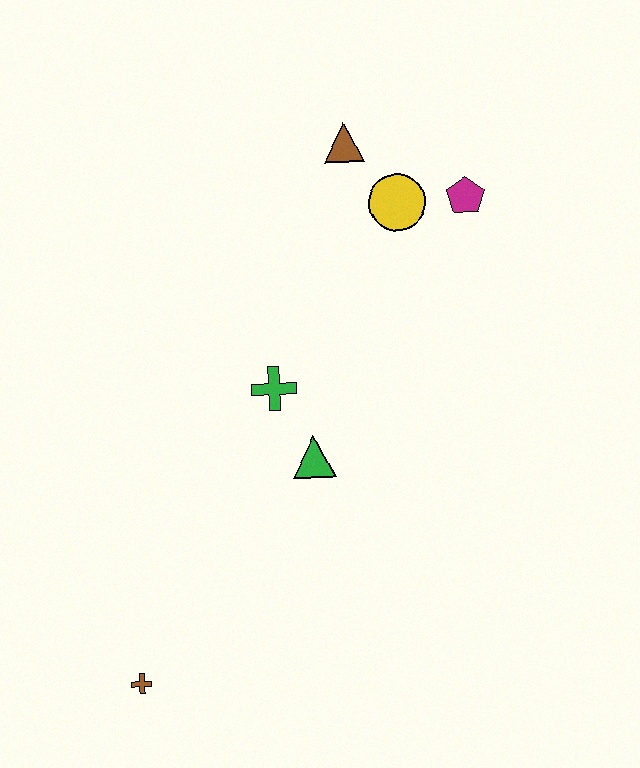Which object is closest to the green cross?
The green triangle is closest to the green cross.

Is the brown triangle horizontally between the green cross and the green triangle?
No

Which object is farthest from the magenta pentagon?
The brown cross is farthest from the magenta pentagon.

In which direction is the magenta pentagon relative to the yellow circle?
The magenta pentagon is to the right of the yellow circle.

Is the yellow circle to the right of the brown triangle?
Yes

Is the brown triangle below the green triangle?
No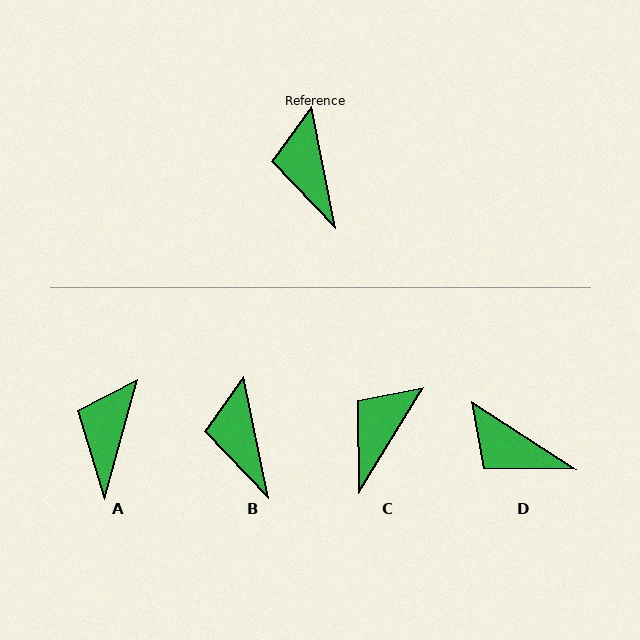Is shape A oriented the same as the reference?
No, it is off by about 27 degrees.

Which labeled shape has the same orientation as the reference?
B.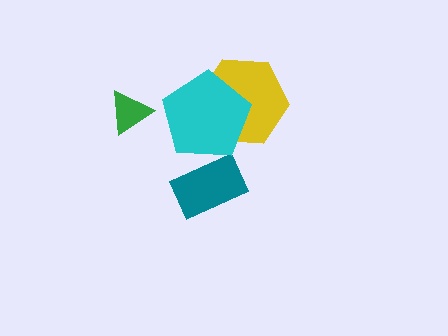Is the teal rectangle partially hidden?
Yes, it is partially covered by another shape.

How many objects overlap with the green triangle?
0 objects overlap with the green triangle.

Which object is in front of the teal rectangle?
The cyan pentagon is in front of the teal rectangle.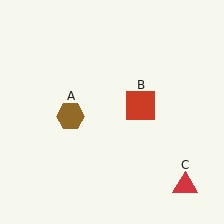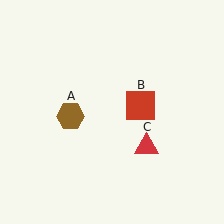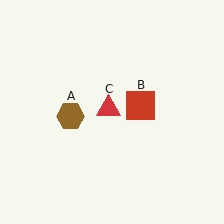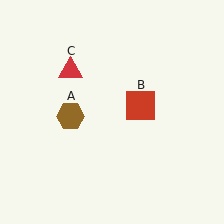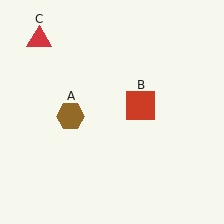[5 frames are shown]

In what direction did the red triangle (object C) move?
The red triangle (object C) moved up and to the left.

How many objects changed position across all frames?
1 object changed position: red triangle (object C).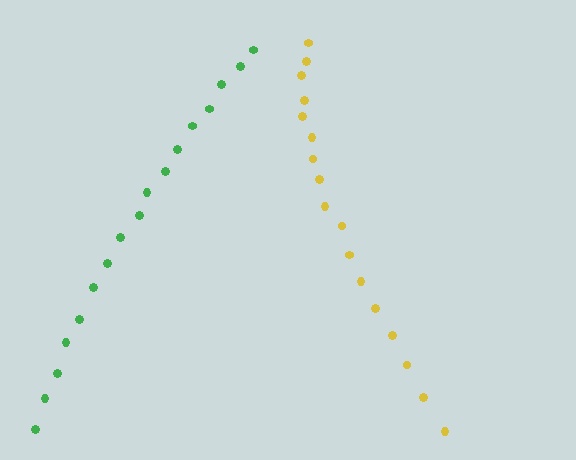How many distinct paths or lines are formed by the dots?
There are 2 distinct paths.